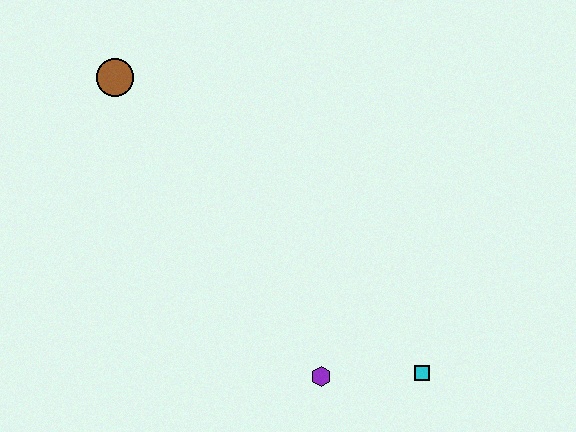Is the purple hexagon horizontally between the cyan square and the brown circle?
Yes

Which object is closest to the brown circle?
The purple hexagon is closest to the brown circle.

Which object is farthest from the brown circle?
The cyan square is farthest from the brown circle.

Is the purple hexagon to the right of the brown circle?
Yes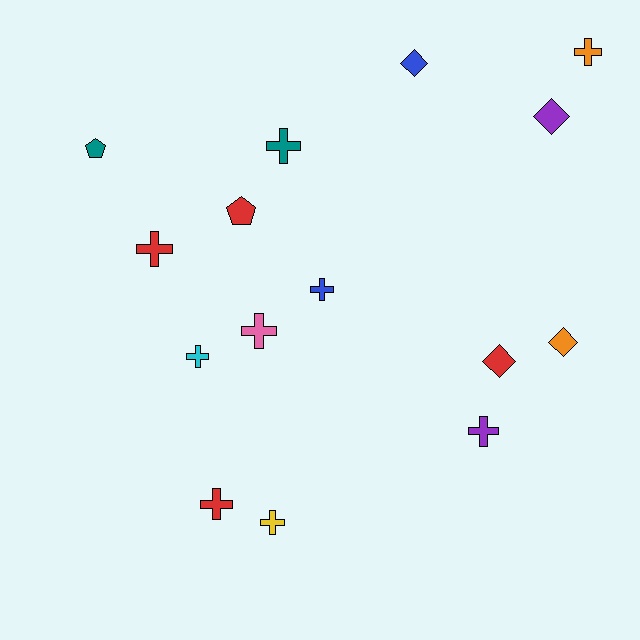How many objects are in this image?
There are 15 objects.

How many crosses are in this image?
There are 9 crosses.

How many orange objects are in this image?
There are 2 orange objects.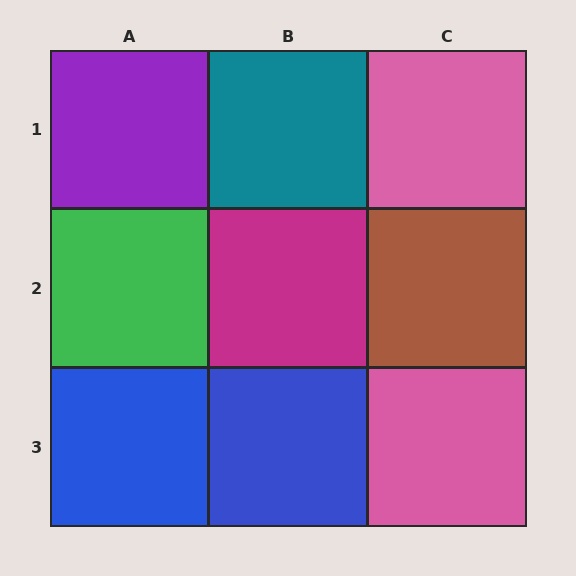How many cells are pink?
2 cells are pink.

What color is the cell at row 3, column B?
Blue.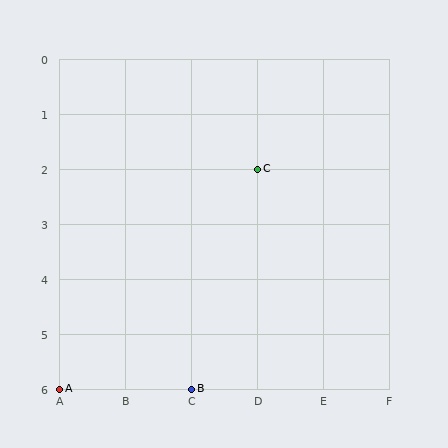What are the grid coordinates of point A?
Point A is at grid coordinates (A, 6).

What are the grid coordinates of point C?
Point C is at grid coordinates (D, 2).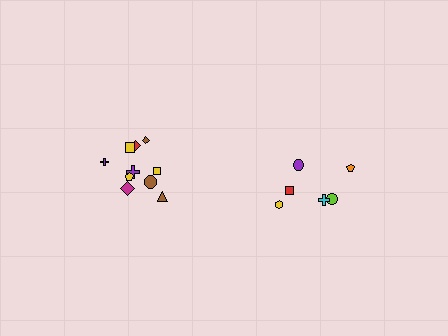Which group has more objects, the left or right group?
The left group.